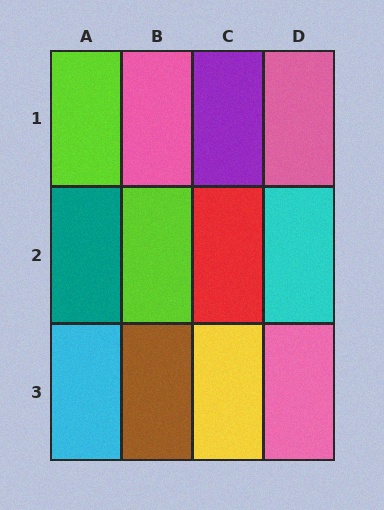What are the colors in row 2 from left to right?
Teal, lime, red, cyan.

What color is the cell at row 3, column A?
Cyan.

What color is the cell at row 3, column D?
Pink.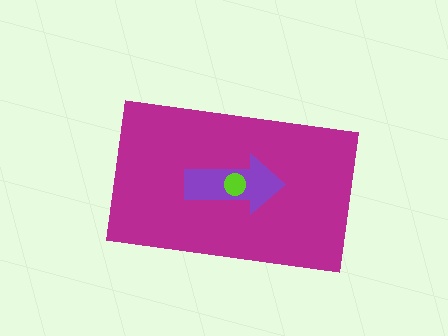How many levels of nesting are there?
3.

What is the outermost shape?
The magenta rectangle.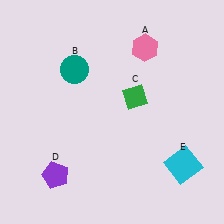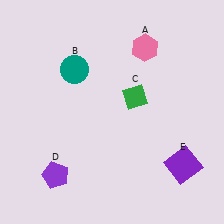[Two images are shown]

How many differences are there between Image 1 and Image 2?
There is 1 difference between the two images.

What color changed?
The square (E) changed from cyan in Image 1 to purple in Image 2.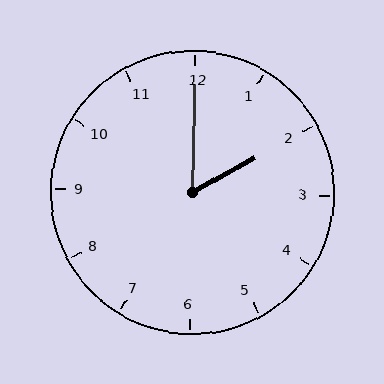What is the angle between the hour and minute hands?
Approximately 60 degrees.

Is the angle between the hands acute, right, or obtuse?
It is acute.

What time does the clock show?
2:00.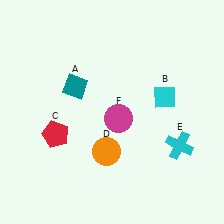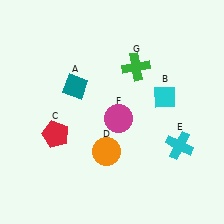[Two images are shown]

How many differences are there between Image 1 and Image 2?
There is 1 difference between the two images.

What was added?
A green cross (G) was added in Image 2.